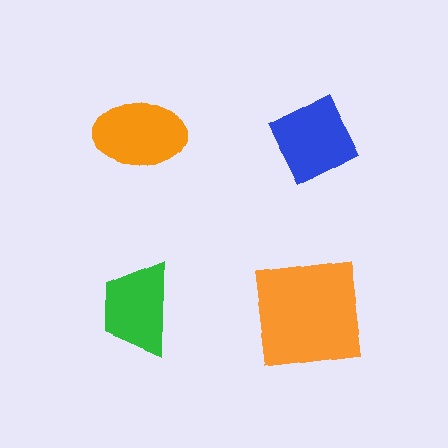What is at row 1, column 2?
A blue diamond.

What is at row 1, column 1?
An orange ellipse.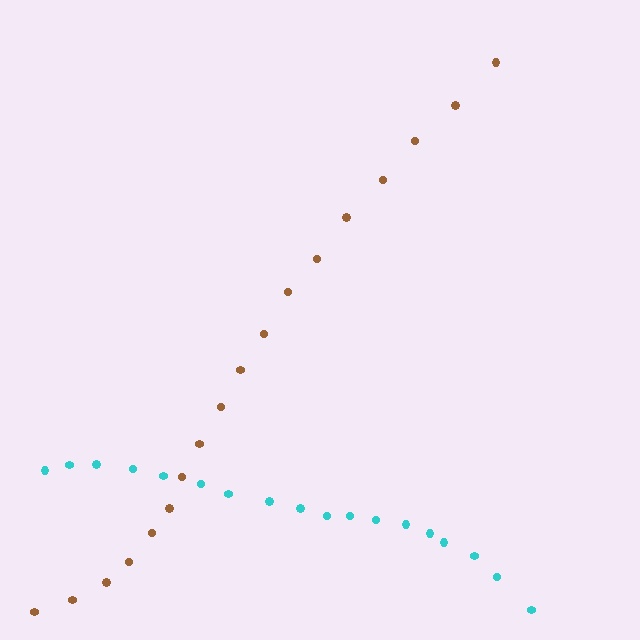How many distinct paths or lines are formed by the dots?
There are 2 distinct paths.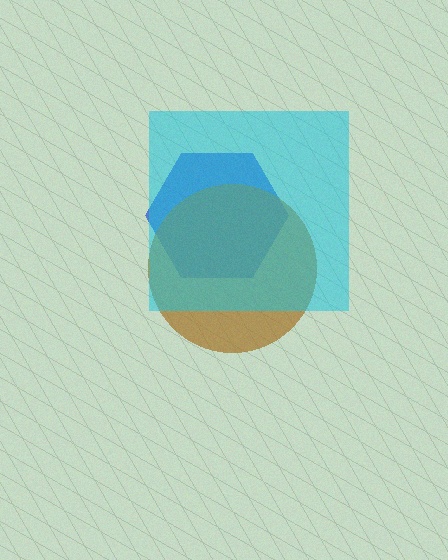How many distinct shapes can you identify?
There are 3 distinct shapes: a blue hexagon, a brown circle, a cyan square.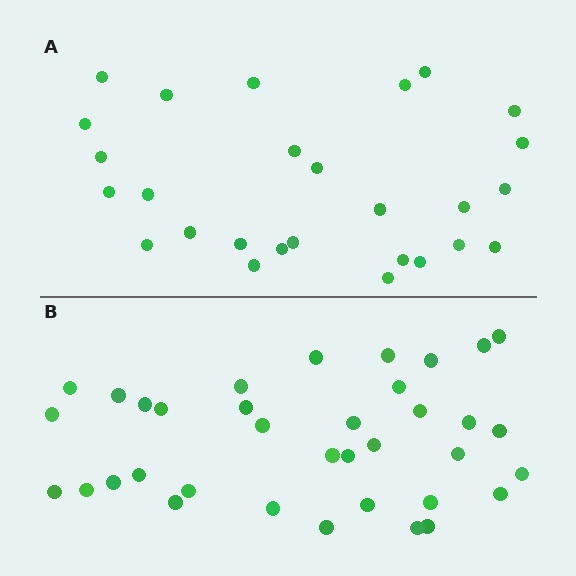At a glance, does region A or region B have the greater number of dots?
Region B (the bottom region) has more dots.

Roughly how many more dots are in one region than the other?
Region B has roughly 8 or so more dots than region A.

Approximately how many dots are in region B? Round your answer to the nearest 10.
About 40 dots. (The exact count is 36, which rounds to 40.)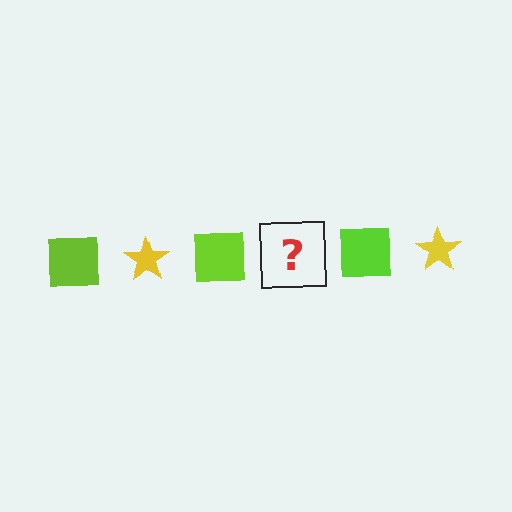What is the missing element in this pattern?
The missing element is a yellow star.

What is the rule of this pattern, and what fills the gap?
The rule is that the pattern alternates between lime square and yellow star. The gap should be filled with a yellow star.